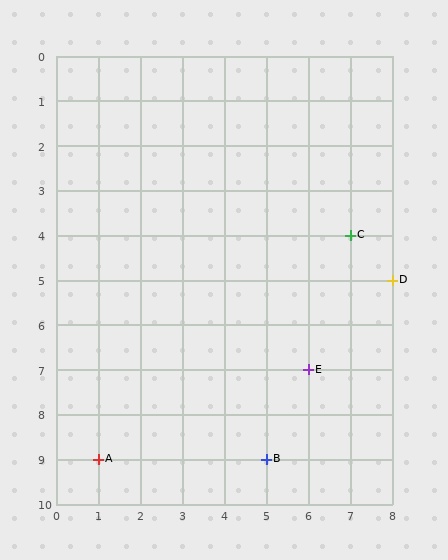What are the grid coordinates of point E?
Point E is at grid coordinates (6, 7).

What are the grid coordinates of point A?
Point A is at grid coordinates (1, 9).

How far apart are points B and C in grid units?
Points B and C are 2 columns and 5 rows apart (about 5.4 grid units diagonally).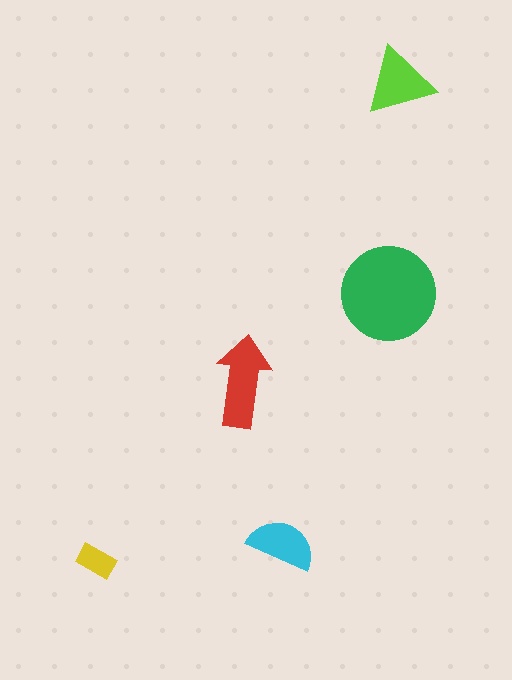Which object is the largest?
The green circle.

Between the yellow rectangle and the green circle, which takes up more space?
The green circle.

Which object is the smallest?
The yellow rectangle.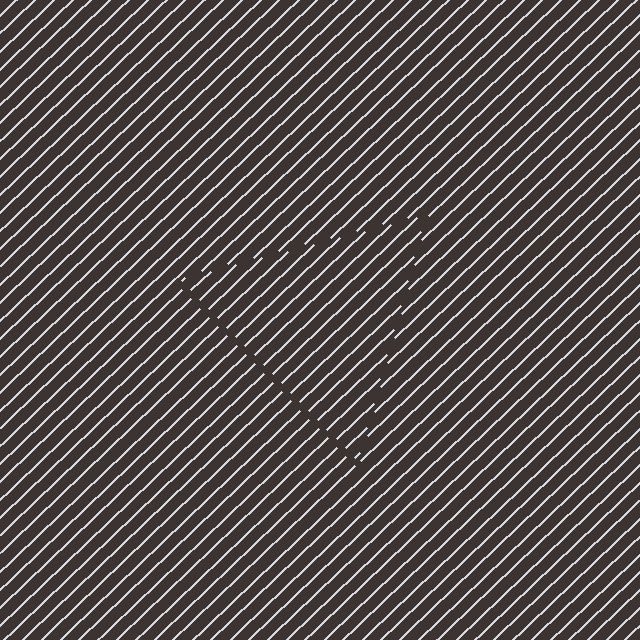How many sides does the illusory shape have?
3 sides — the line-ends trace a triangle.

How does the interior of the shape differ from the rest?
The interior of the shape contains the same grating, shifted by half a period — the contour is defined by the phase discontinuity where line-ends from the inner and outer gratings abut.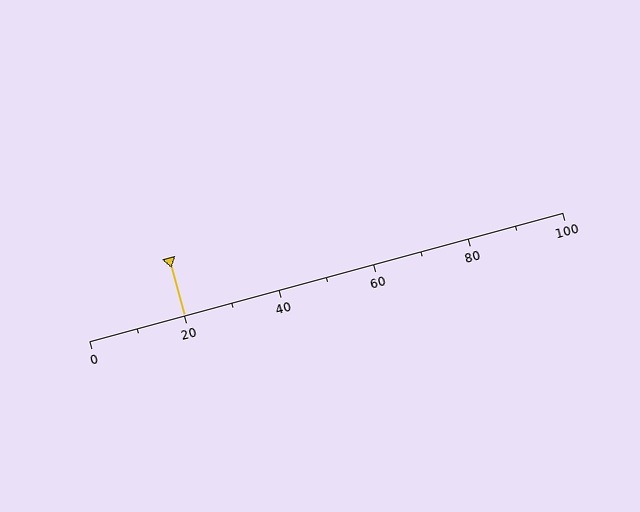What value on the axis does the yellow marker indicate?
The marker indicates approximately 20.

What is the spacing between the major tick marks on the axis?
The major ticks are spaced 20 apart.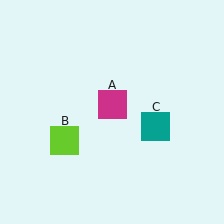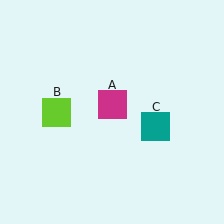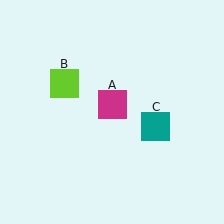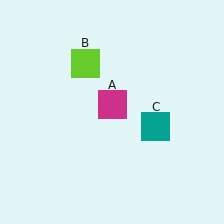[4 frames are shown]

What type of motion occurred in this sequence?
The lime square (object B) rotated clockwise around the center of the scene.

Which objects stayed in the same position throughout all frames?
Magenta square (object A) and teal square (object C) remained stationary.